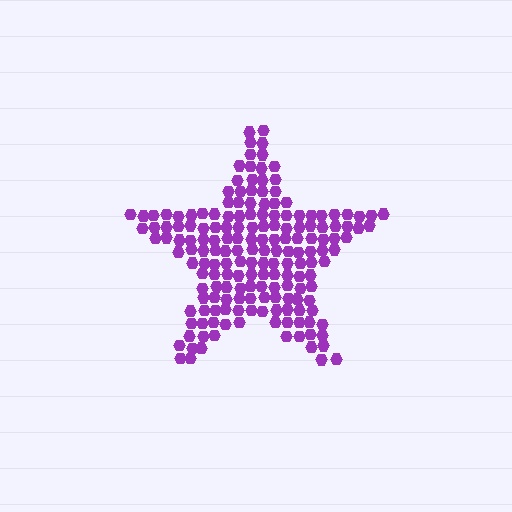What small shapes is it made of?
It is made of small hexagons.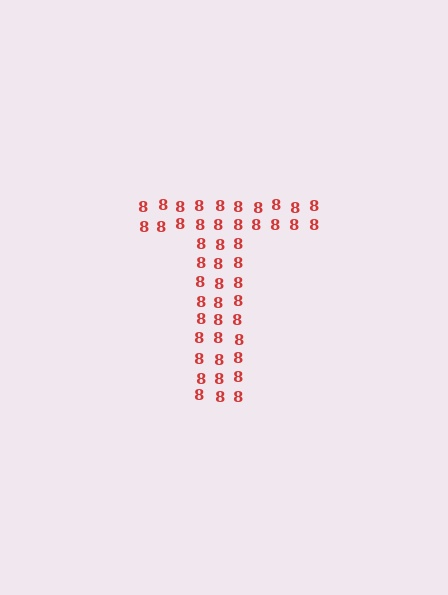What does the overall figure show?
The overall figure shows the letter T.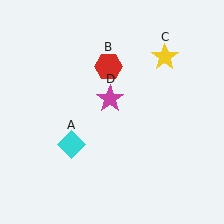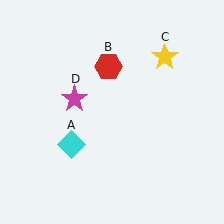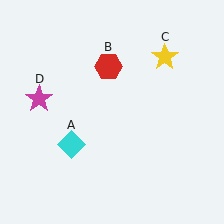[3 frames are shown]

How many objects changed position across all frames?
1 object changed position: magenta star (object D).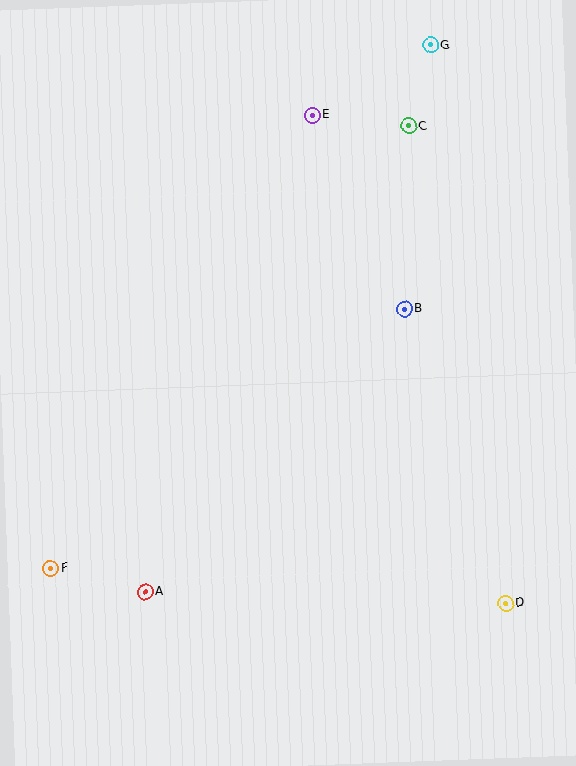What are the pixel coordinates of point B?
Point B is at (404, 309).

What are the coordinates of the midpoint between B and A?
The midpoint between B and A is at (275, 450).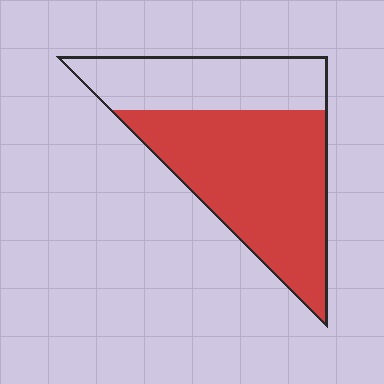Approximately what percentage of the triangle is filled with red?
Approximately 65%.